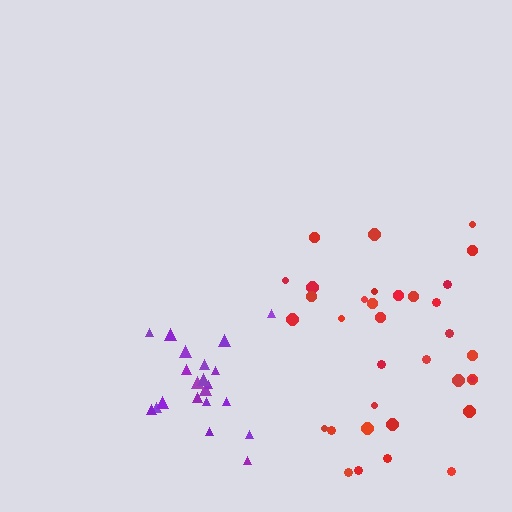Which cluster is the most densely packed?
Purple.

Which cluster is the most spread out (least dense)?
Red.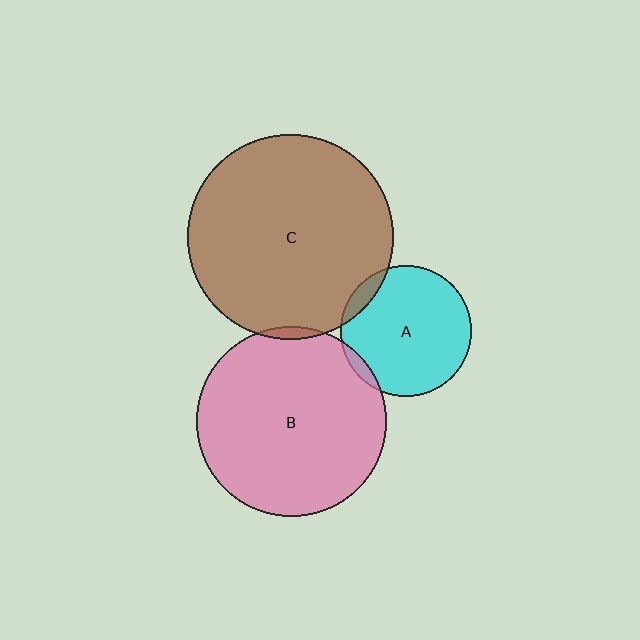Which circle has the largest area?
Circle C (brown).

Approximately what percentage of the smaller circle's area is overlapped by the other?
Approximately 5%.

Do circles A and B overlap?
Yes.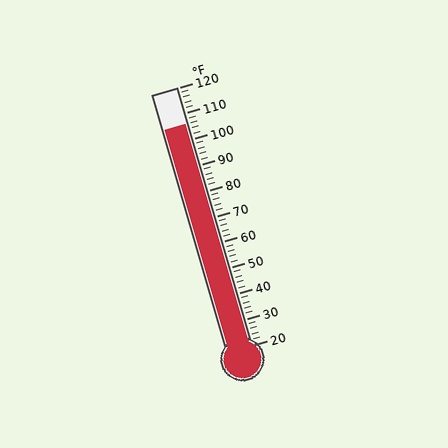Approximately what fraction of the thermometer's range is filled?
The thermometer is filled to approximately 85% of its range.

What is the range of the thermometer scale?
The thermometer scale ranges from 20°F to 120°F.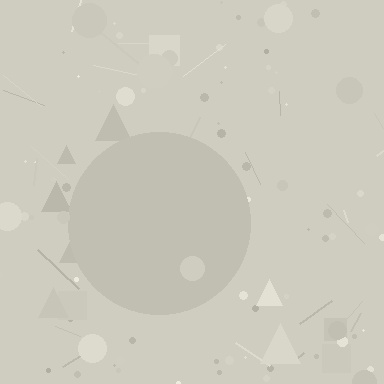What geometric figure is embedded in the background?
A circle is embedded in the background.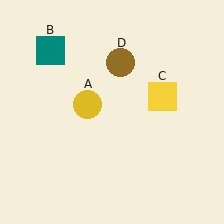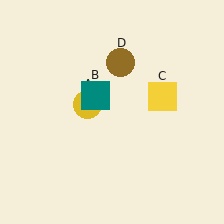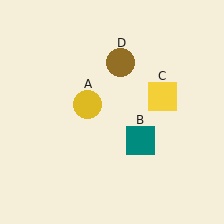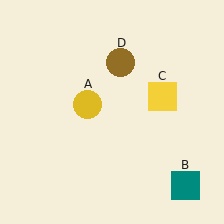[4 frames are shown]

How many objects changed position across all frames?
1 object changed position: teal square (object B).